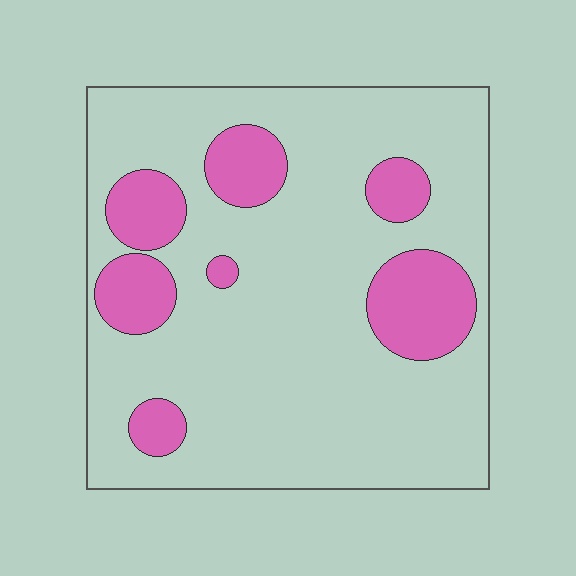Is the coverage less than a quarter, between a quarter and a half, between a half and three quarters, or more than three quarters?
Less than a quarter.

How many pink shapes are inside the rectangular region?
7.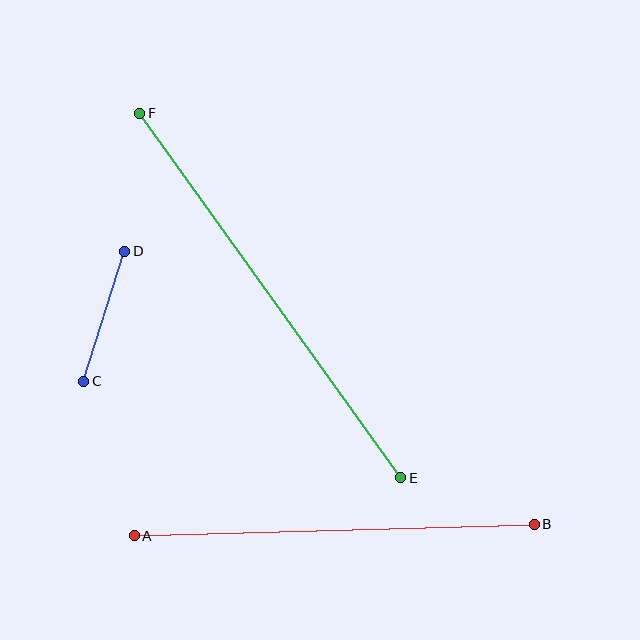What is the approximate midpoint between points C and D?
The midpoint is at approximately (104, 316) pixels.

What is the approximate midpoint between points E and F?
The midpoint is at approximately (270, 295) pixels.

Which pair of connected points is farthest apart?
Points E and F are farthest apart.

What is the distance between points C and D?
The distance is approximately 137 pixels.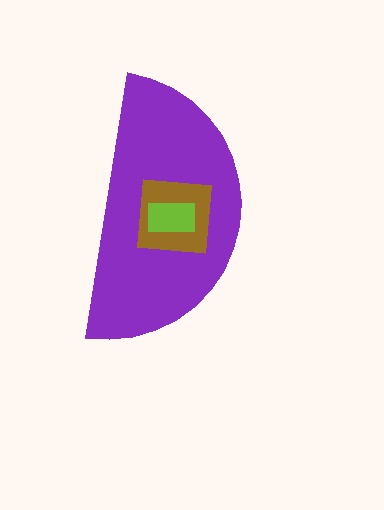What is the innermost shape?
The lime rectangle.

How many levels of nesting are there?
3.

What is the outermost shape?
The purple semicircle.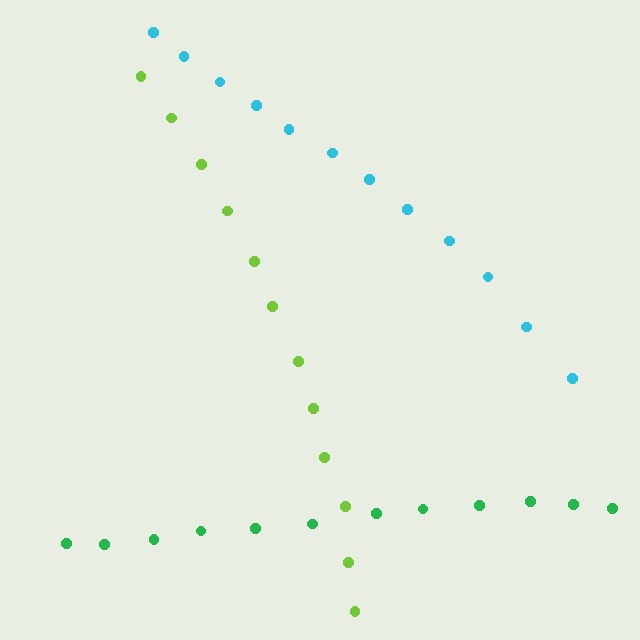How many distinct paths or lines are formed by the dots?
There are 3 distinct paths.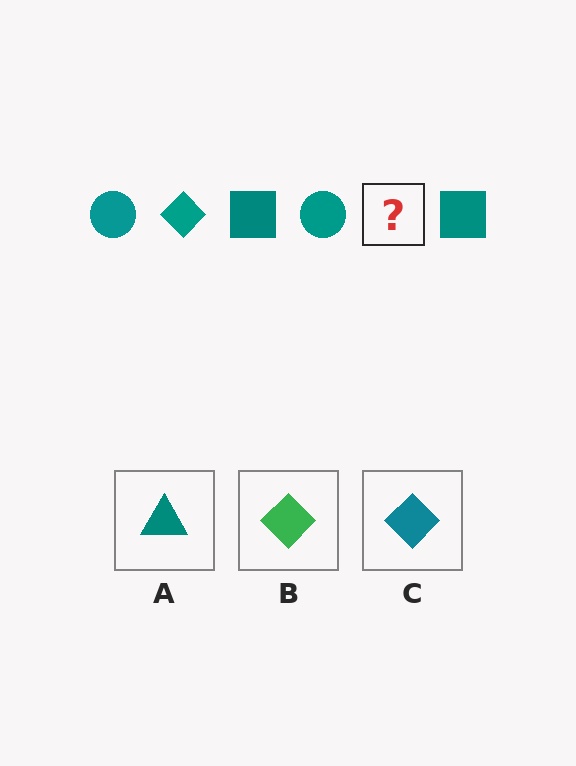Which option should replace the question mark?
Option C.